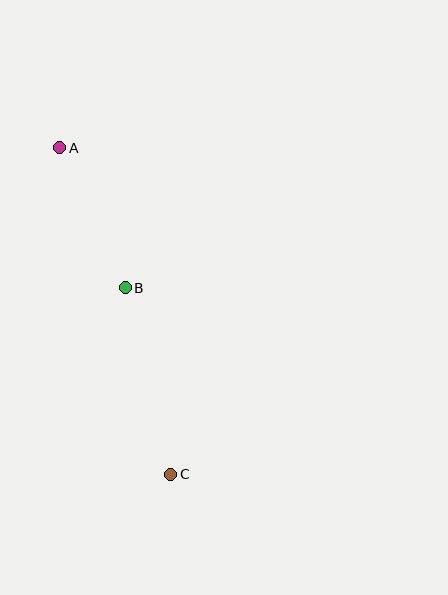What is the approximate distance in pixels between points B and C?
The distance between B and C is approximately 192 pixels.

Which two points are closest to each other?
Points A and B are closest to each other.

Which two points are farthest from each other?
Points A and C are farthest from each other.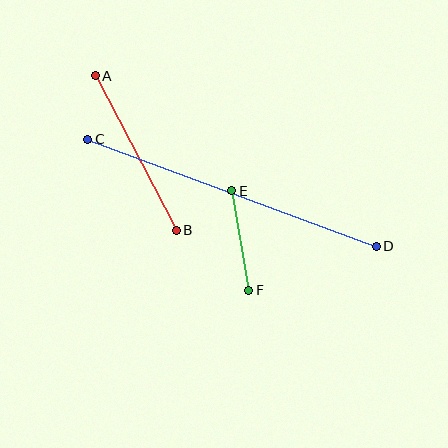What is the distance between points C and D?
The distance is approximately 307 pixels.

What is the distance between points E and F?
The distance is approximately 101 pixels.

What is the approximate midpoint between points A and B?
The midpoint is at approximately (136, 153) pixels.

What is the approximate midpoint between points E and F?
The midpoint is at approximately (240, 240) pixels.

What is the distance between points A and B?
The distance is approximately 174 pixels.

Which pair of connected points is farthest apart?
Points C and D are farthest apart.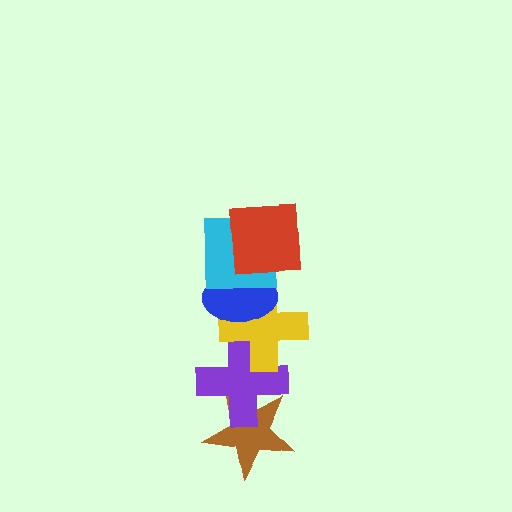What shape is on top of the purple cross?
The yellow cross is on top of the purple cross.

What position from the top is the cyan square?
The cyan square is 2nd from the top.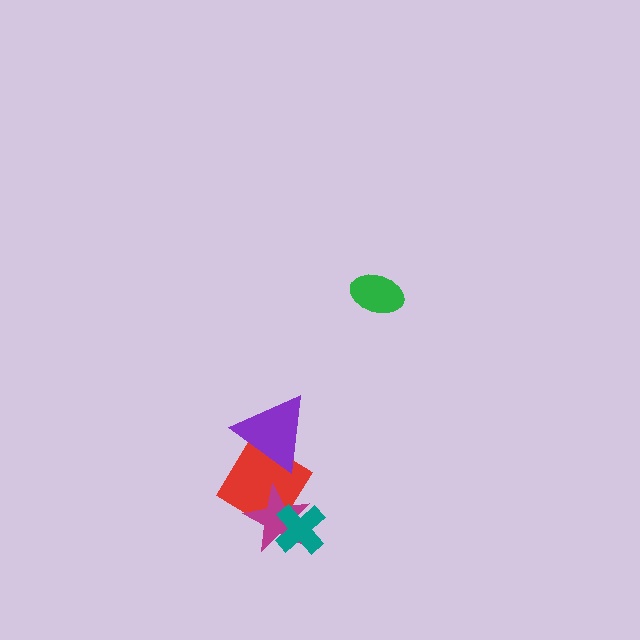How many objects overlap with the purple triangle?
1 object overlaps with the purple triangle.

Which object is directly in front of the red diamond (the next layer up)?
The magenta star is directly in front of the red diamond.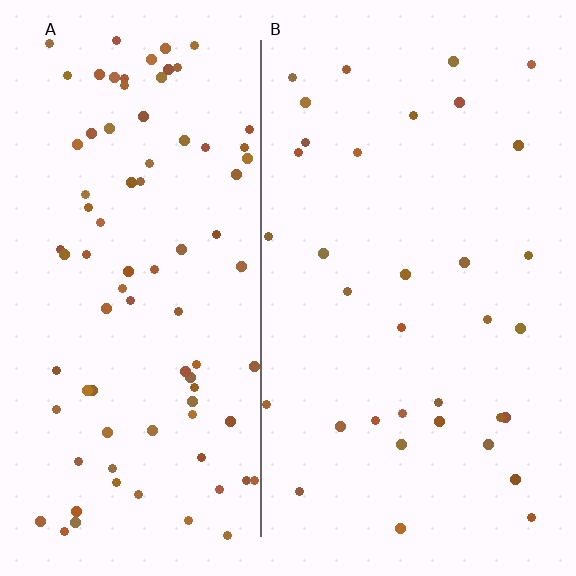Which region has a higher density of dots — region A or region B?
A (the left).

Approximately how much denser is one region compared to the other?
Approximately 2.6× — region A over region B.